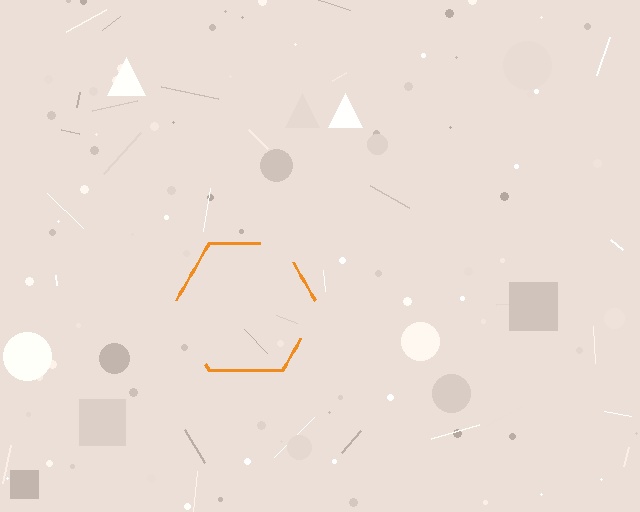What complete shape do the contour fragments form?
The contour fragments form a hexagon.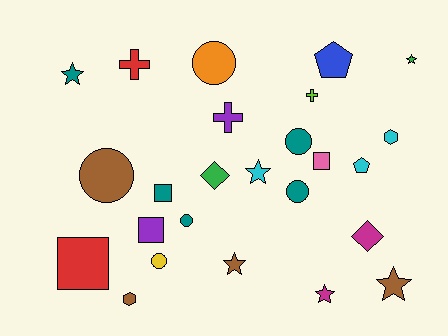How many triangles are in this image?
There are no triangles.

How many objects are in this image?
There are 25 objects.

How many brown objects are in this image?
There are 4 brown objects.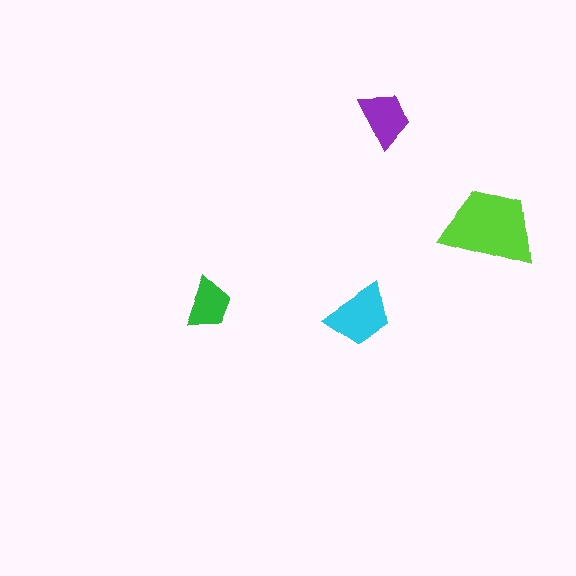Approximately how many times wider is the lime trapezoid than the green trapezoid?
About 2 times wider.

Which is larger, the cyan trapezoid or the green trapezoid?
The cyan one.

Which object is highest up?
The purple trapezoid is topmost.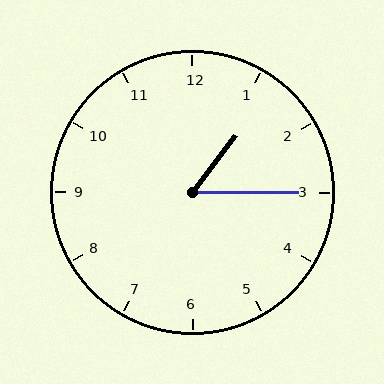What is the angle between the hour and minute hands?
Approximately 52 degrees.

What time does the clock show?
1:15.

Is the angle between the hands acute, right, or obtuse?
It is acute.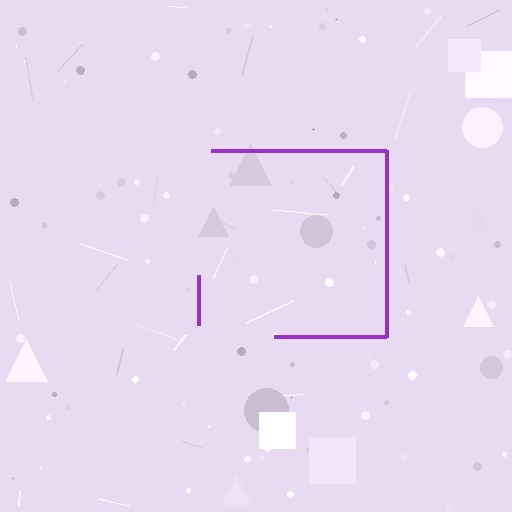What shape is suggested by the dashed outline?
The dashed outline suggests a square.